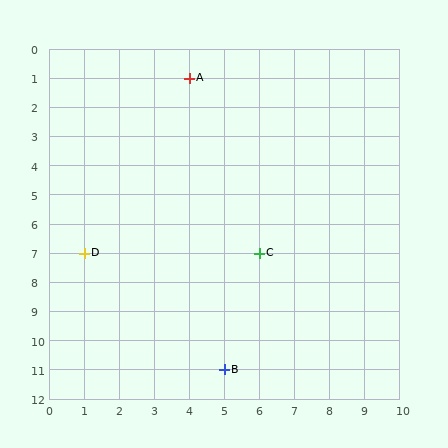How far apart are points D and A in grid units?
Points D and A are 3 columns and 6 rows apart (about 6.7 grid units diagonally).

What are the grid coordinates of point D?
Point D is at grid coordinates (1, 7).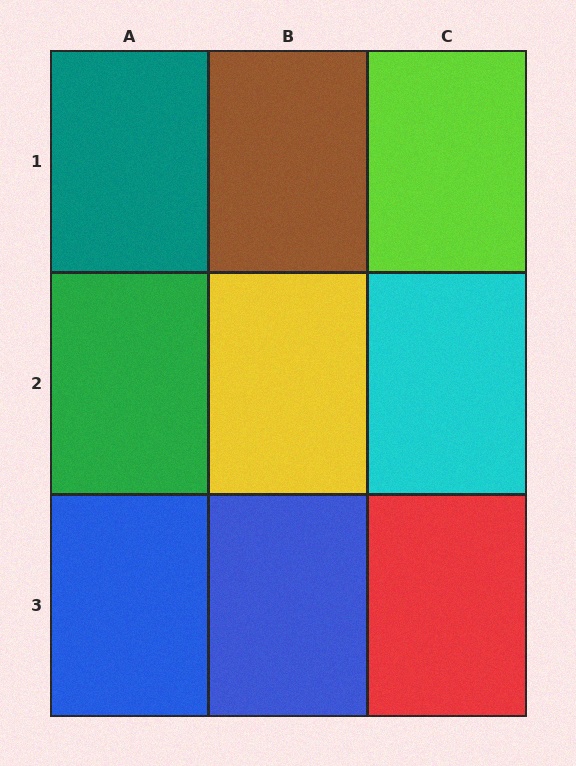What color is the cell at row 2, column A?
Green.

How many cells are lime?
1 cell is lime.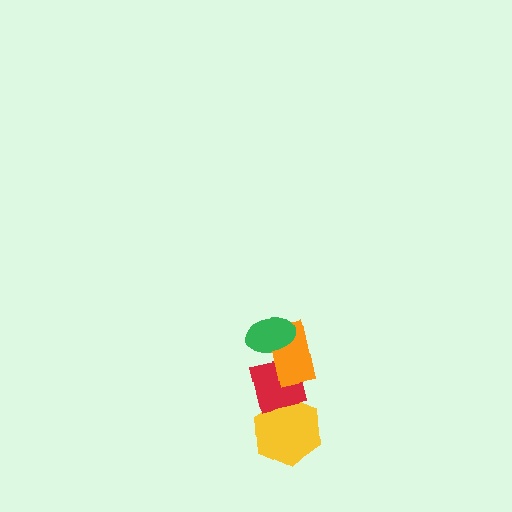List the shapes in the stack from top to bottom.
From top to bottom: the green ellipse, the orange rectangle, the red square, the yellow hexagon.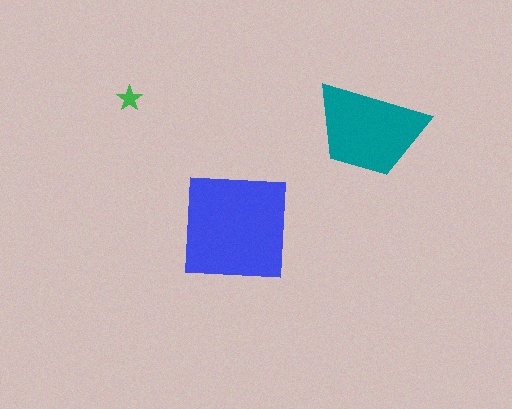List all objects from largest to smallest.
The blue square, the teal trapezoid, the green star.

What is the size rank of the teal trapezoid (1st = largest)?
2nd.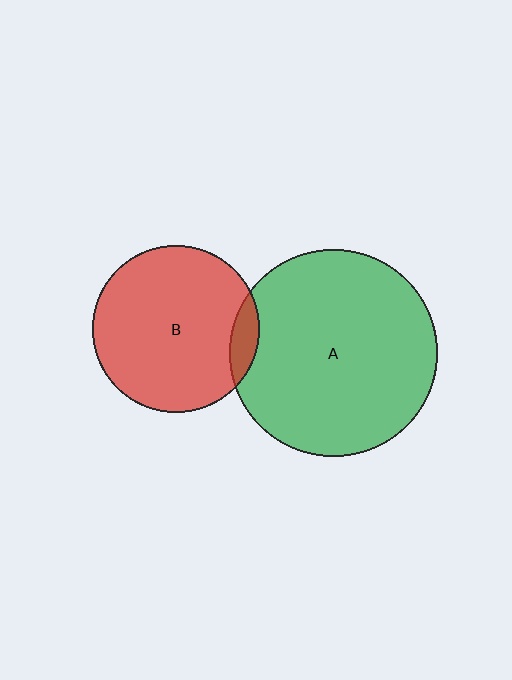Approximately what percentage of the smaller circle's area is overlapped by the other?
Approximately 10%.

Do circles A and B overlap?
Yes.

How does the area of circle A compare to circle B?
Approximately 1.5 times.